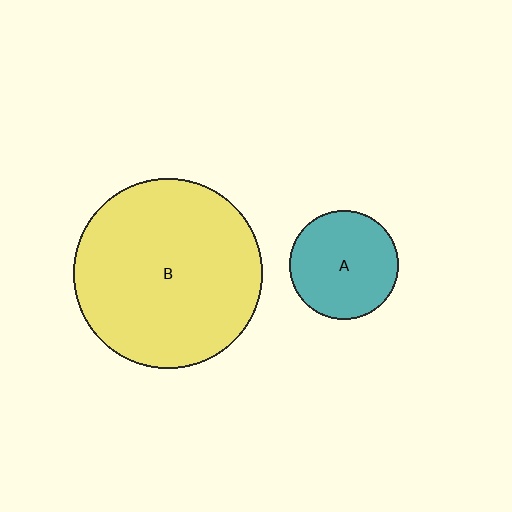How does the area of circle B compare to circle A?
Approximately 3.0 times.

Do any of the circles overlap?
No, none of the circles overlap.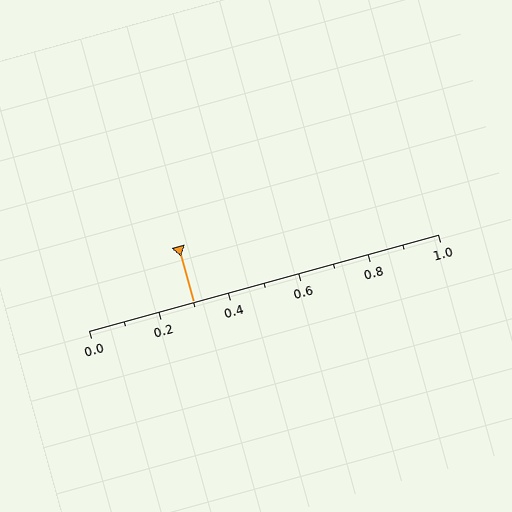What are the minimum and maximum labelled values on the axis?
The axis runs from 0.0 to 1.0.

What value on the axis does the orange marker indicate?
The marker indicates approximately 0.3.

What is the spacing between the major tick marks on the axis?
The major ticks are spaced 0.2 apart.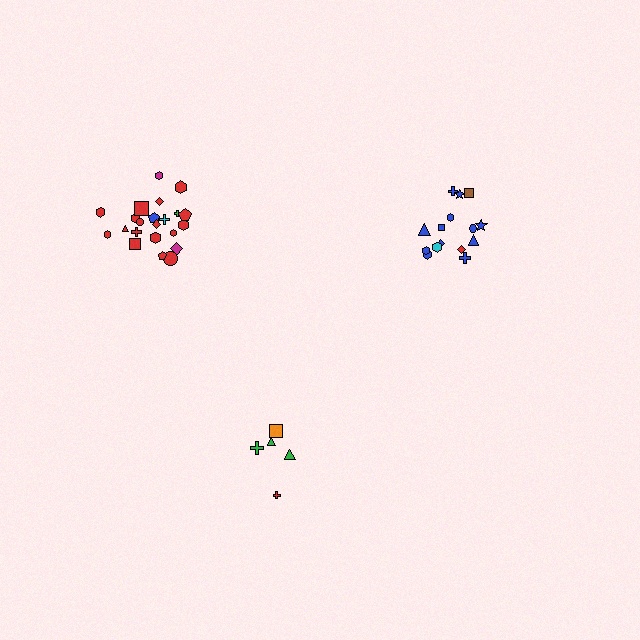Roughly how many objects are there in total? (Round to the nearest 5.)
Roughly 40 objects in total.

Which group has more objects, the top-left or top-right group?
The top-left group.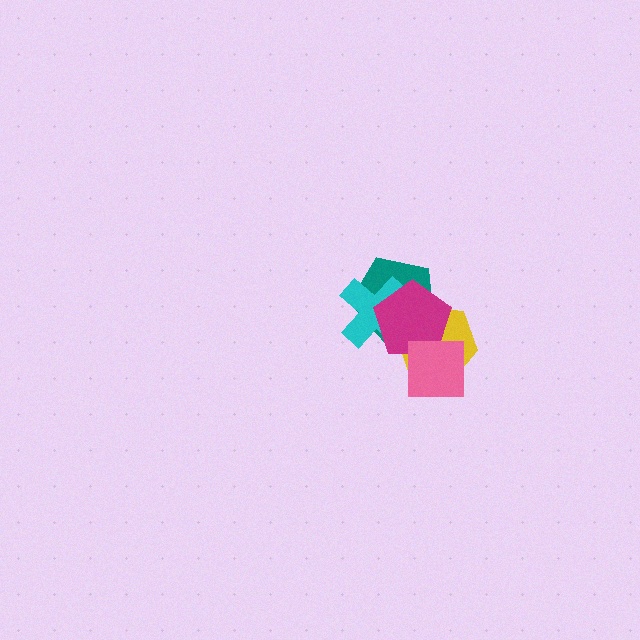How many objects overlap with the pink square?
2 objects overlap with the pink square.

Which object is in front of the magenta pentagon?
The pink square is in front of the magenta pentagon.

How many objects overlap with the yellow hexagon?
4 objects overlap with the yellow hexagon.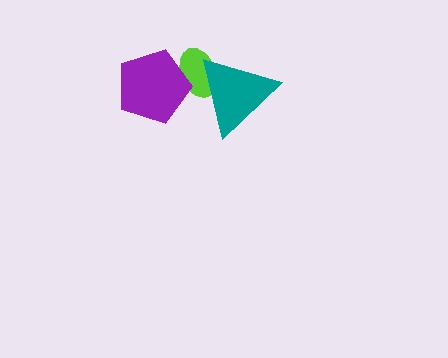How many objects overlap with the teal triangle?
1 object overlaps with the teal triangle.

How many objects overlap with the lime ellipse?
2 objects overlap with the lime ellipse.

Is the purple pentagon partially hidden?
No, no other shape covers it.